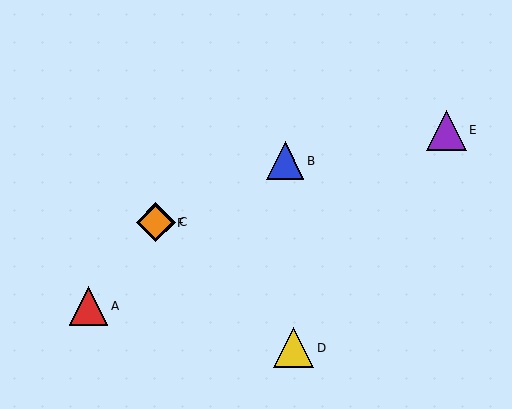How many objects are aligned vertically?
2 objects (C, F) are aligned vertically.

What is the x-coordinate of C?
Object C is at x≈156.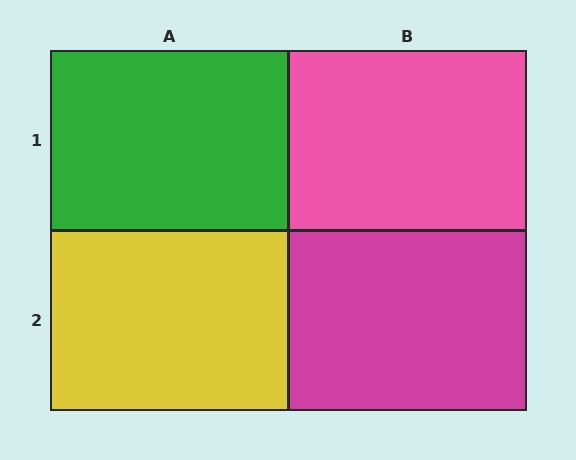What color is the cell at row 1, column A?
Green.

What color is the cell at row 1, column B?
Pink.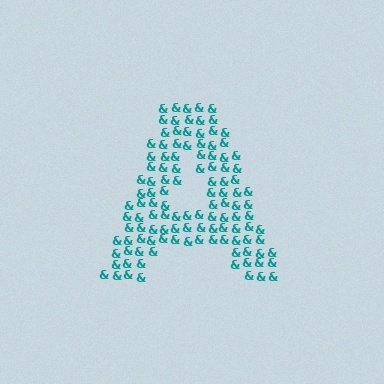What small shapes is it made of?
It is made of small ampersands.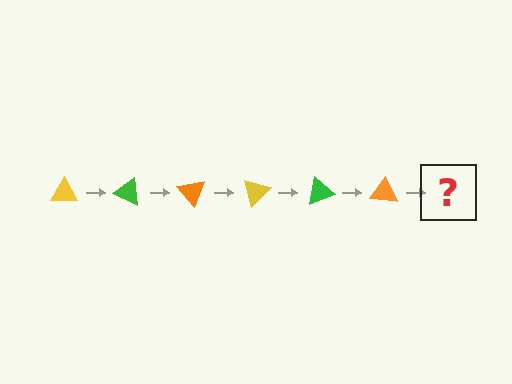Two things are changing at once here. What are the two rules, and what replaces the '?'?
The two rules are that it rotates 25 degrees each step and the color cycles through yellow, green, and orange. The '?' should be a yellow triangle, rotated 150 degrees from the start.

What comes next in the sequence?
The next element should be a yellow triangle, rotated 150 degrees from the start.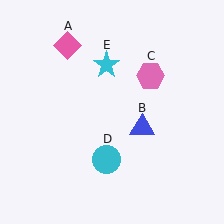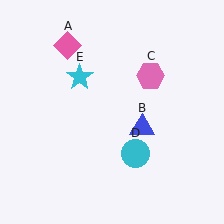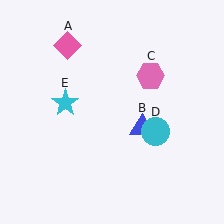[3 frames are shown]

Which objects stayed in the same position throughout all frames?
Pink diamond (object A) and blue triangle (object B) and pink hexagon (object C) remained stationary.